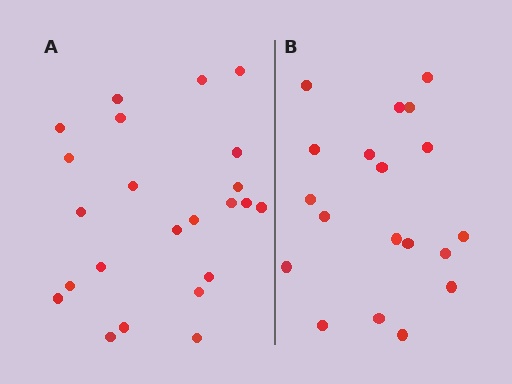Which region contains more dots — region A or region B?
Region A (the left region) has more dots.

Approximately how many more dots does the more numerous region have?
Region A has about 4 more dots than region B.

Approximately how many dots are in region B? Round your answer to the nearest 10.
About 20 dots. (The exact count is 19, which rounds to 20.)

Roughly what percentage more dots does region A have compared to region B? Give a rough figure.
About 20% more.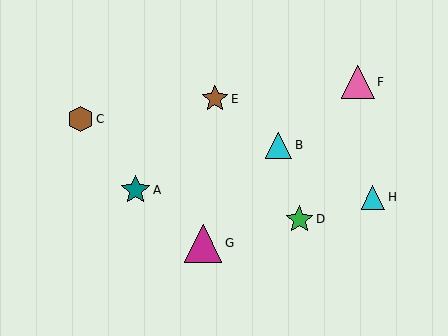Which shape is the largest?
The magenta triangle (labeled G) is the largest.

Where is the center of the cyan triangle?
The center of the cyan triangle is at (279, 145).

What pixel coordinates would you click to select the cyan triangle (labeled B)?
Click at (279, 145) to select the cyan triangle B.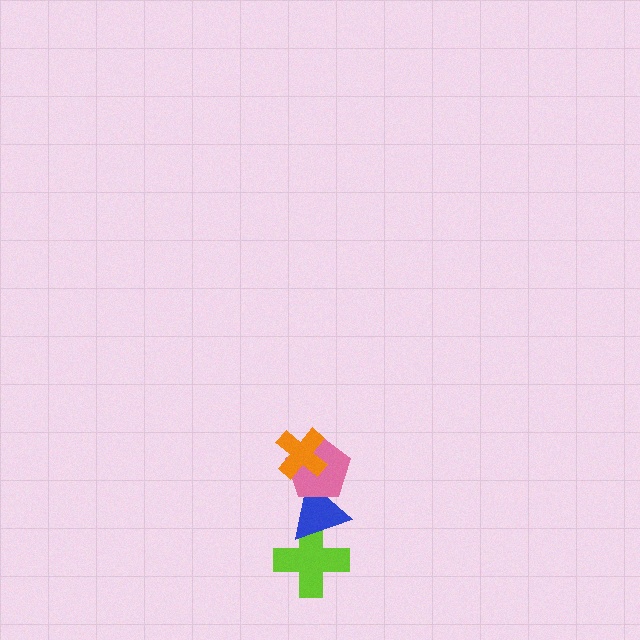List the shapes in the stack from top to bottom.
From top to bottom: the orange cross, the pink pentagon, the blue triangle, the lime cross.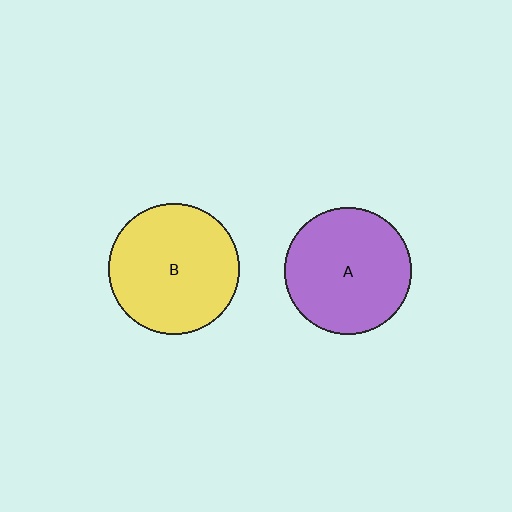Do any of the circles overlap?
No, none of the circles overlap.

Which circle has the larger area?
Circle B (yellow).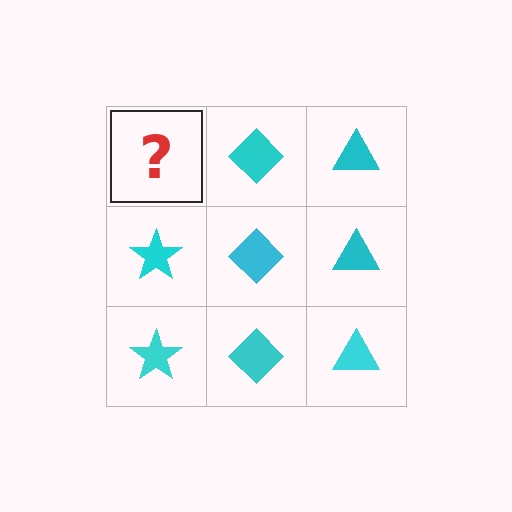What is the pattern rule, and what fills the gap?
The rule is that each column has a consistent shape. The gap should be filled with a cyan star.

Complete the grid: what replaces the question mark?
The question mark should be replaced with a cyan star.